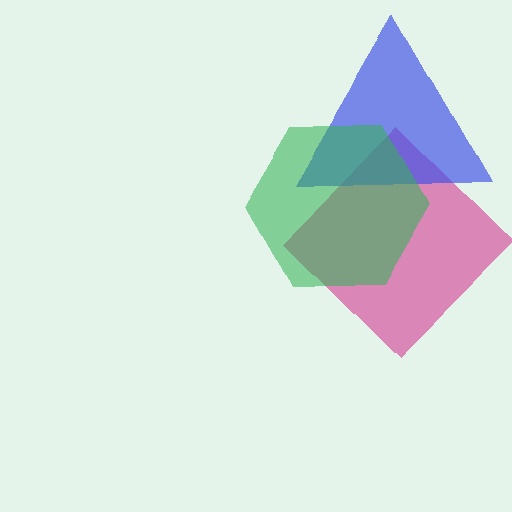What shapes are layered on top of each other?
The layered shapes are: a magenta diamond, a blue triangle, a green hexagon.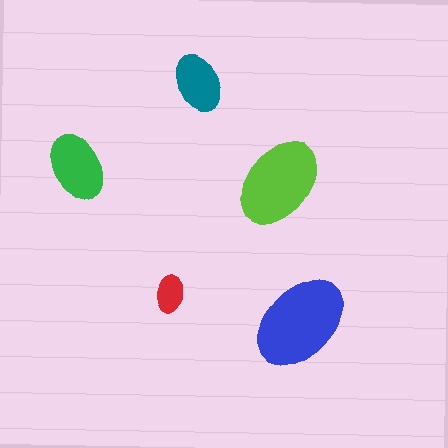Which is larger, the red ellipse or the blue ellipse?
The blue one.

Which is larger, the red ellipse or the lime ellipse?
The lime one.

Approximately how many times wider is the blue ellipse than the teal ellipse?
About 1.5 times wider.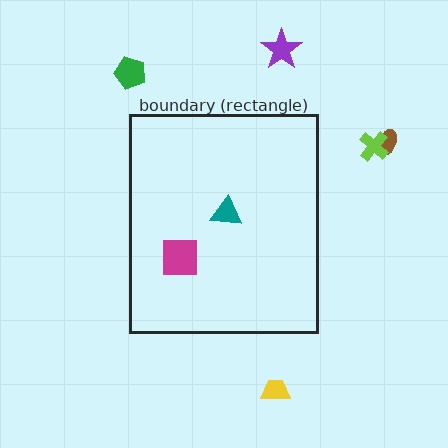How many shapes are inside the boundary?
2 inside, 5 outside.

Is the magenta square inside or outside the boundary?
Inside.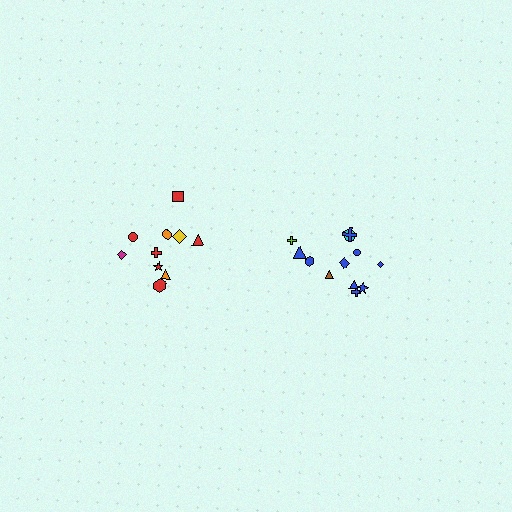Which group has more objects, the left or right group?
The right group.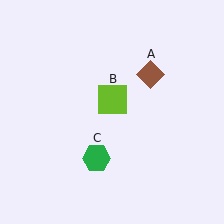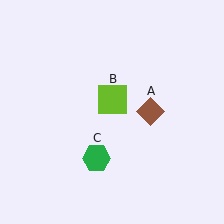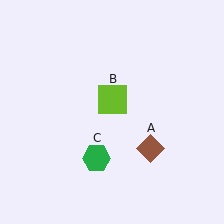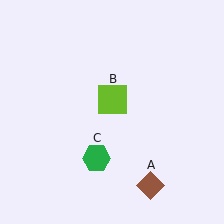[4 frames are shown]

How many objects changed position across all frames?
1 object changed position: brown diamond (object A).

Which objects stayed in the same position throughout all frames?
Lime square (object B) and green hexagon (object C) remained stationary.